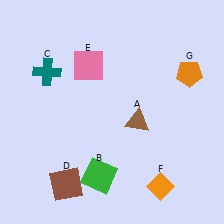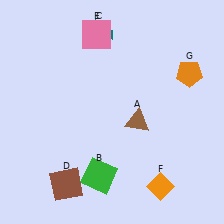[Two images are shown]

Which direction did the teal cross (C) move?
The teal cross (C) moved right.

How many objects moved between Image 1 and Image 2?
2 objects moved between the two images.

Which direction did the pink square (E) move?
The pink square (E) moved up.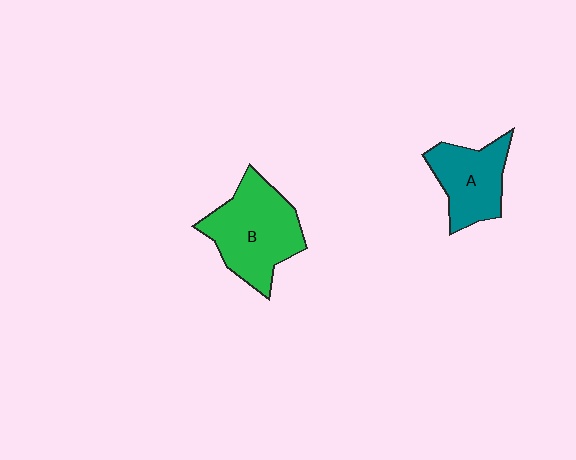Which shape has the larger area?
Shape B (green).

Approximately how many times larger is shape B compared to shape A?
Approximately 1.4 times.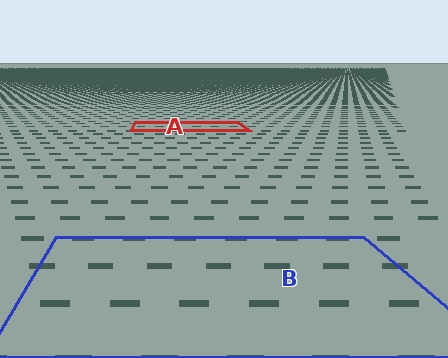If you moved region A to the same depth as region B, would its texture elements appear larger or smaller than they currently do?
They would appear larger. At a closer depth, the same texture elements are projected at a bigger on-screen size.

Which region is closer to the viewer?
Region B is closer. The texture elements there are larger and more spread out.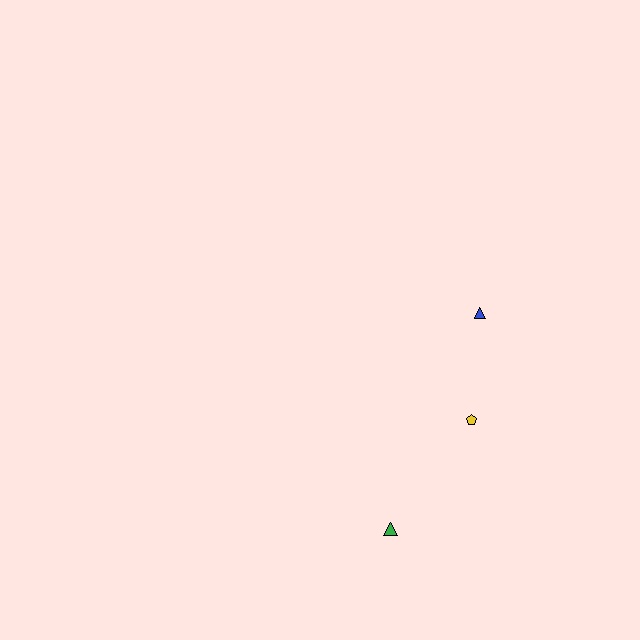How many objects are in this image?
There are 3 objects.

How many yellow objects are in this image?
There is 1 yellow object.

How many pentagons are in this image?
There is 1 pentagon.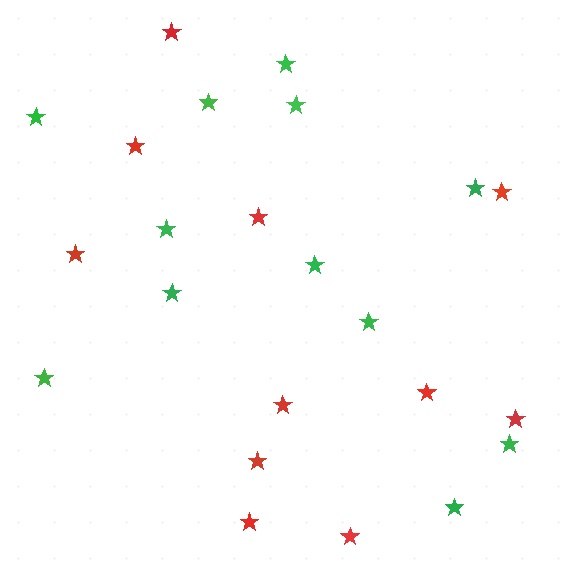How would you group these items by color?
There are 2 groups: one group of red stars (11) and one group of green stars (12).